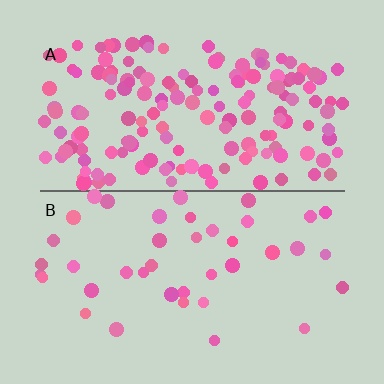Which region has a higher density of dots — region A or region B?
A (the top).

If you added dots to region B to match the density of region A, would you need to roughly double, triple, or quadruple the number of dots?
Approximately quadruple.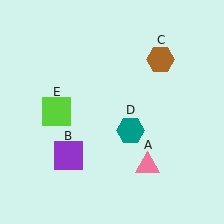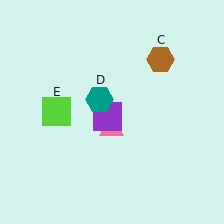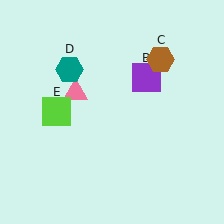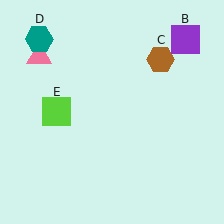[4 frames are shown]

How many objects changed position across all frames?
3 objects changed position: pink triangle (object A), purple square (object B), teal hexagon (object D).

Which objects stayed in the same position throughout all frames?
Brown hexagon (object C) and lime square (object E) remained stationary.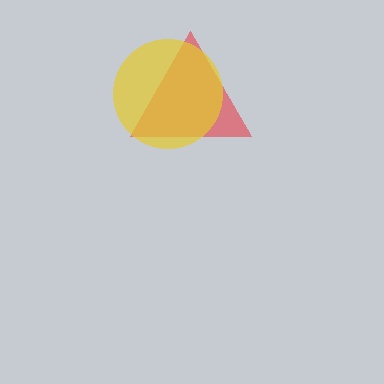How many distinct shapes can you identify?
There are 2 distinct shapes: a red triangle, a yellow circle.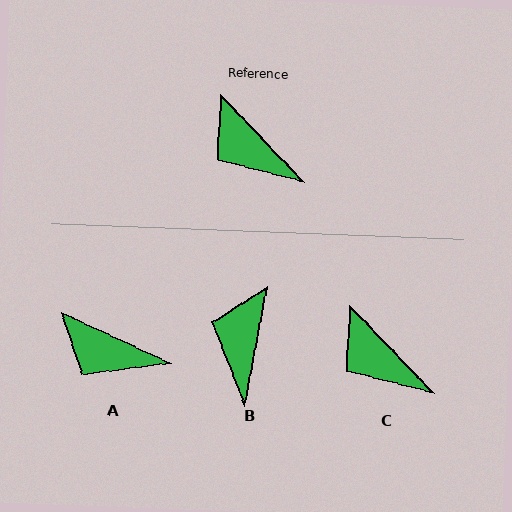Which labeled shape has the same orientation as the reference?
C.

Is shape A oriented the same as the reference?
No, it is off by about 22 degrees.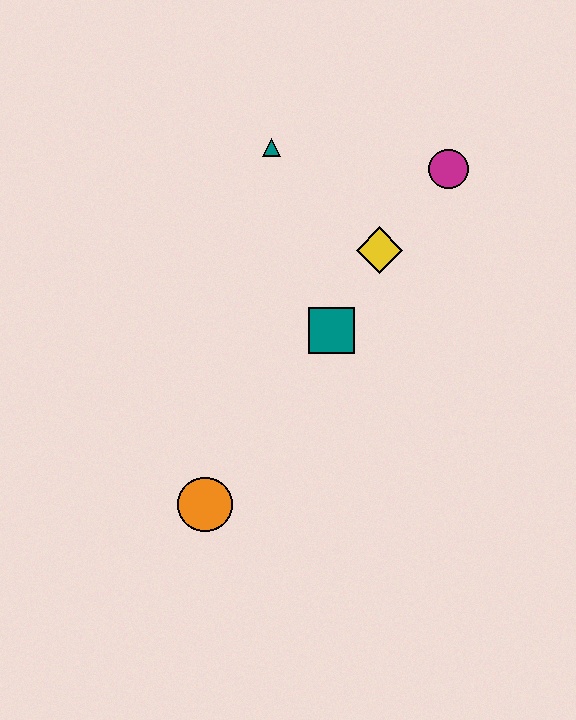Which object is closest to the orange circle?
The teal square is closest to the orange circle.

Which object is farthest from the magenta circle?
The orange circle is farthest from the magenta circle.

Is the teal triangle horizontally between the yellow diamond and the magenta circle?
No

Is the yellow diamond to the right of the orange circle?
Yes